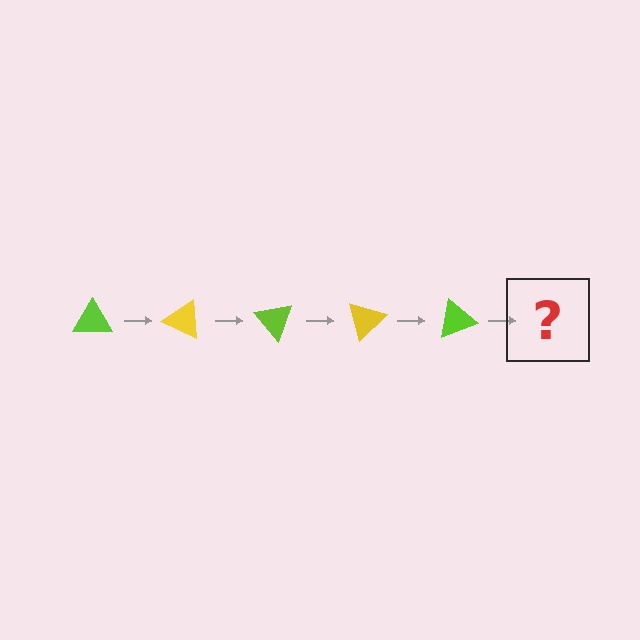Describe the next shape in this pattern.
It should be a yellow triangle, rotated 125 degrees from the start.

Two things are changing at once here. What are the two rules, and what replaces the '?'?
The two rules are that it rotates 25 degrees each step and the color cycles through lime and yellow. The '?' should be a yellow triangle, rotated 125 degrees from the start.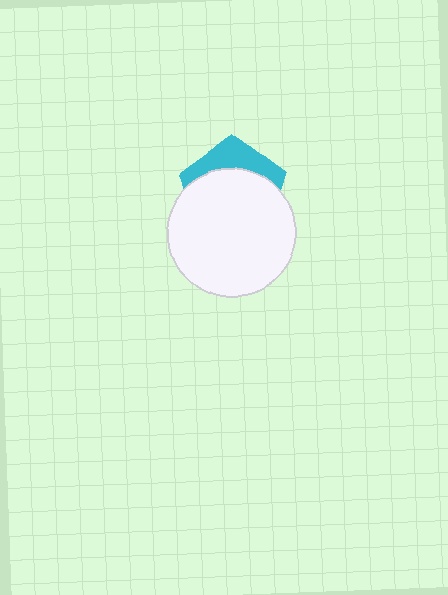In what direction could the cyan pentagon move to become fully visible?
The cyan pentagon could move up. That would shift it out from behind the white circle entirely.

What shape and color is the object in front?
The object in front is a white circle.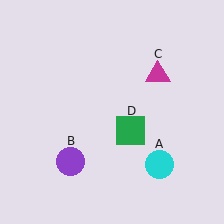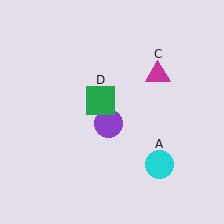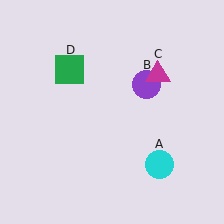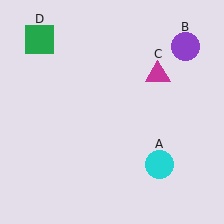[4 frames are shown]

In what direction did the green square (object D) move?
The green square (object D) moved up and to the left.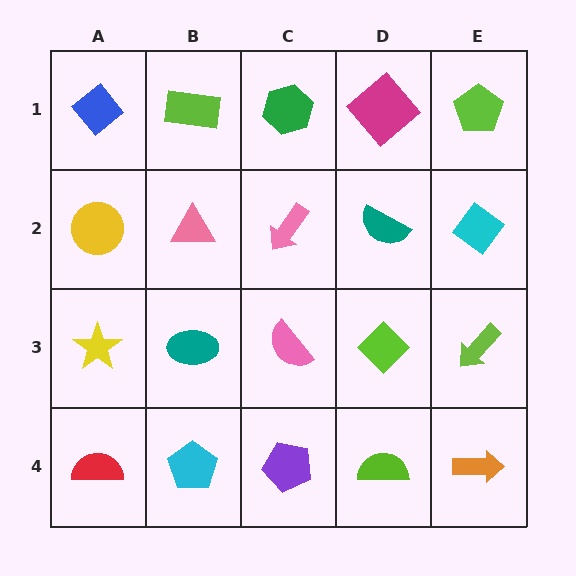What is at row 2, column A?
A yellow circle.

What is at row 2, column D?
A teal semicircle.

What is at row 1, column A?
A blue diamond.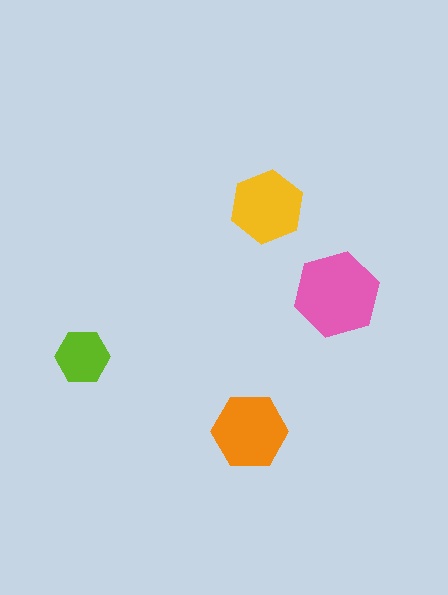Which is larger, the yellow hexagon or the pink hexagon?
The pink one.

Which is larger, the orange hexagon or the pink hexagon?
The pink one.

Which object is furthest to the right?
The pink hexagon is rightmost.